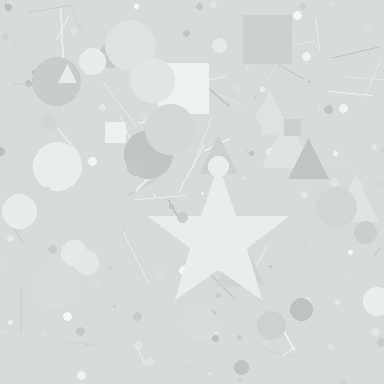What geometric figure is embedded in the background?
A star is embedded in the background.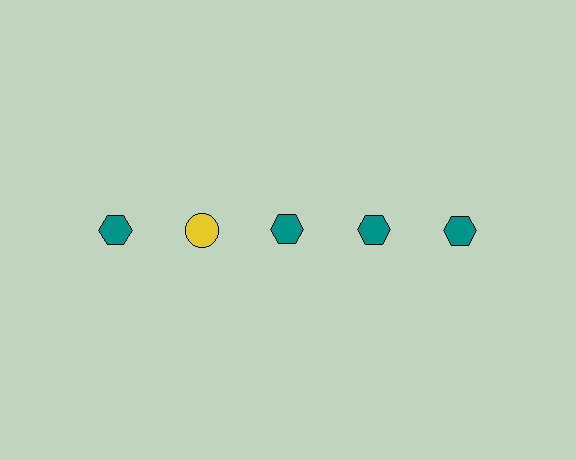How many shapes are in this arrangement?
There are 5 shapes arranged in a grid pattern.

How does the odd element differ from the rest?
It differs in both color (yellow instead of teal) and shape (circle instead of hexagon).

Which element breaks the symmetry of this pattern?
The yellow circle in the top row, second from left column breaks the symmetry. All other shapes are teal hexagons.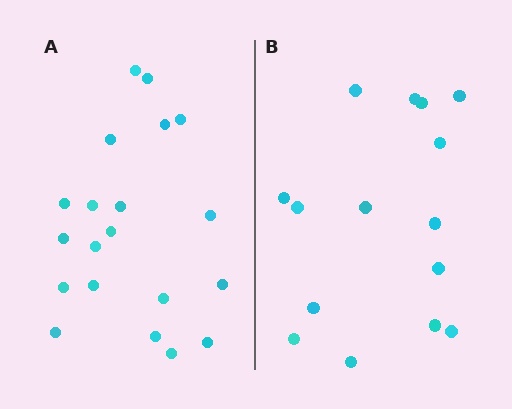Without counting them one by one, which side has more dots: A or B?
Region A (the left region) has more dots.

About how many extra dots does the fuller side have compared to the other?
Region A has about 5 more dots than region B.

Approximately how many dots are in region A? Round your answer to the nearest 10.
About 20 dots.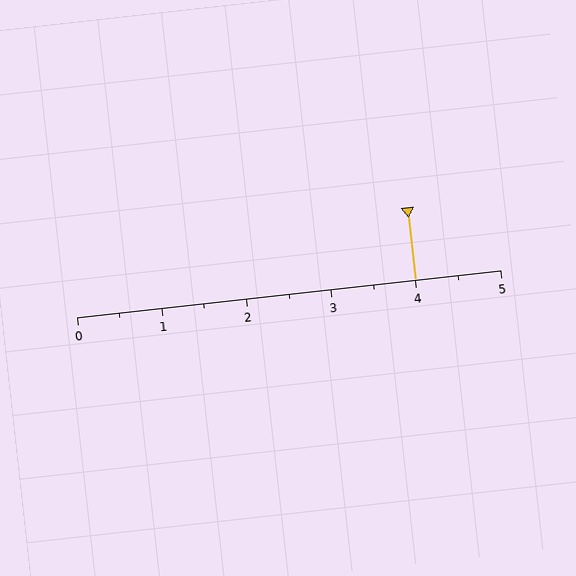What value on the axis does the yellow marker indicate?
The marker indicates approximately 4.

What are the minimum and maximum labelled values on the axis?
The axis runs from 0 to 5.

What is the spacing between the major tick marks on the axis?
The major ticks are spaced 1 apart.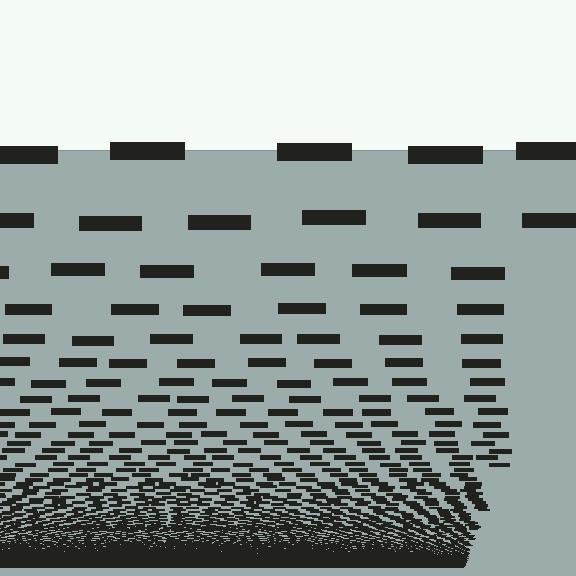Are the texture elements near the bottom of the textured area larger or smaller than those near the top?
Smaller. The gradient is inverted — elements near the bottom are smaller and denser.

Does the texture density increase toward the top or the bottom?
Density increases toward the bottom.